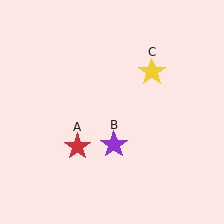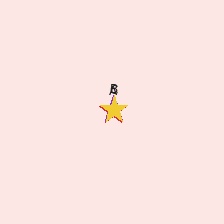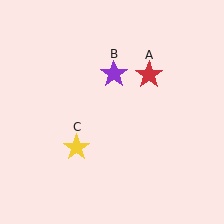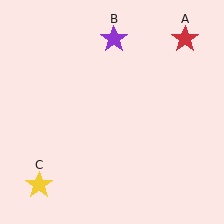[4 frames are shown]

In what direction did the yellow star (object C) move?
The yellow star (object C) moved down and to the left.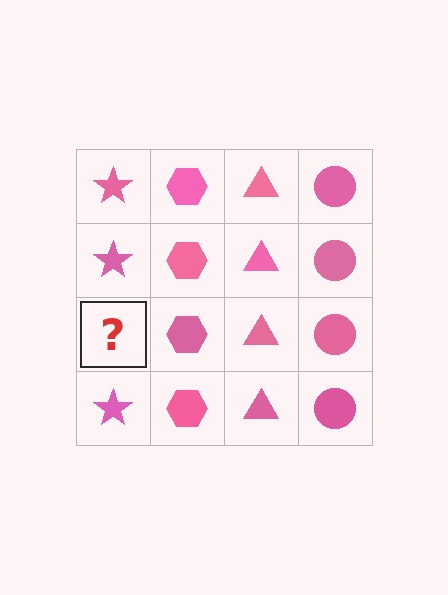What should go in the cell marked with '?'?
The missing cell should contain a pink star.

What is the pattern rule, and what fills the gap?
The rule is that each column has a consistent shape. The gap should be filled with a pink star.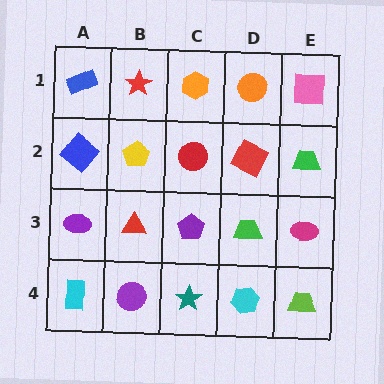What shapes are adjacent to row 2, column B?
A red star (row 1, column B), a red triangle (row 3, column B), a blue diamond (row 2, column A), a red circle (row 2, column C).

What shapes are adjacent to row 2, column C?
An orange hexagon (row 1, column C), a purple pentagon (row 3, column C), a yellow pentagon (row 2, column B), a red square (row 2, column D).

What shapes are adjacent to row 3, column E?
A green trapezoid (row 2, column E), a lime trapezoid (row 4, column E), a green trapezoid (row 3, column D).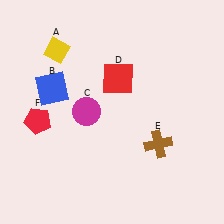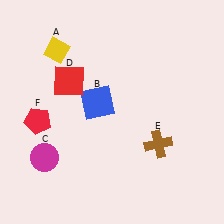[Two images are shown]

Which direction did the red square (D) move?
The red square (D) moved left.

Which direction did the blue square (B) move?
The blue square (B) moved right.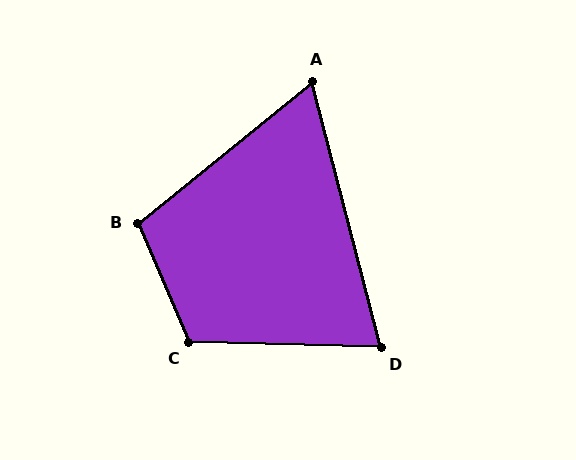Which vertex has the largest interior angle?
C, at approximately 115 degrees.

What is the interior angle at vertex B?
Approximately 106 degrees (obtuse).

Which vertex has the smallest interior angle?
A, at approximately 65 degrees.